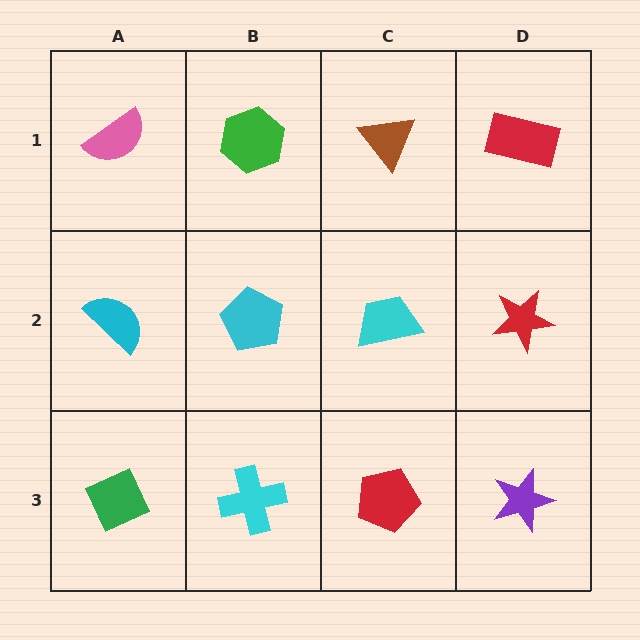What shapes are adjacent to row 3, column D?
A red star (row 2, column D), a red pentagon (row 3, column C).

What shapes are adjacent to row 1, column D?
A red star (row 2, column D), a brown triangle (row 1, column C).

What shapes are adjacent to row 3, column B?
A cyan pentagon (row 2, column B), a green diamond (row 3, column A), a red pentagon (row 3, column C).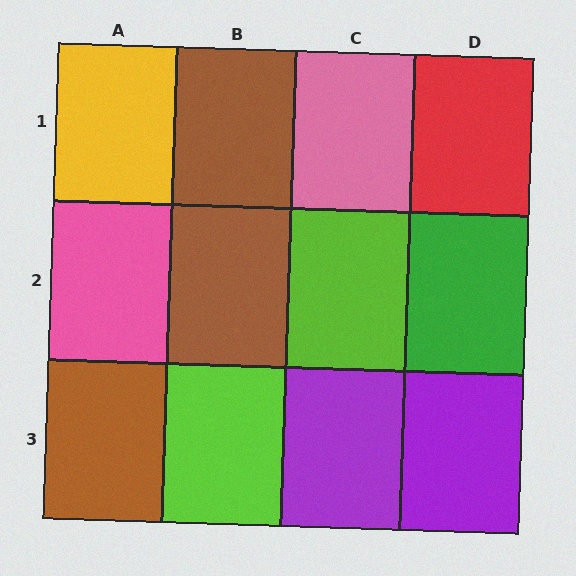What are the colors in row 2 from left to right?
Pink, brown, lime, green.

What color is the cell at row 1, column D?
Red.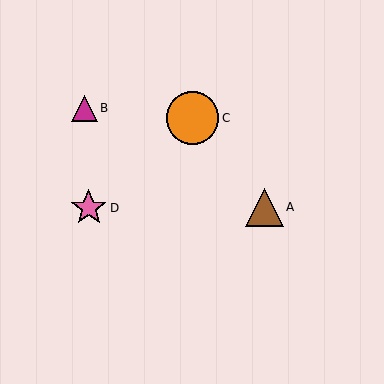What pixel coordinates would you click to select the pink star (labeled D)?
Click at (89, 208) to select the pink star D.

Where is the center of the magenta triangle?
The center of the magenta triangle is at (84, 108).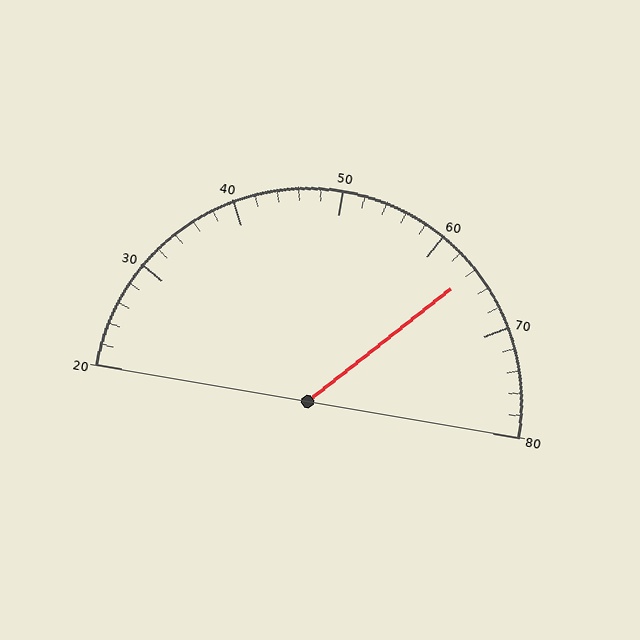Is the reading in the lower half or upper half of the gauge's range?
The reading is in the upper half of the range (20 to 80).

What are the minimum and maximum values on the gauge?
The gauge ranges from 20 to 80.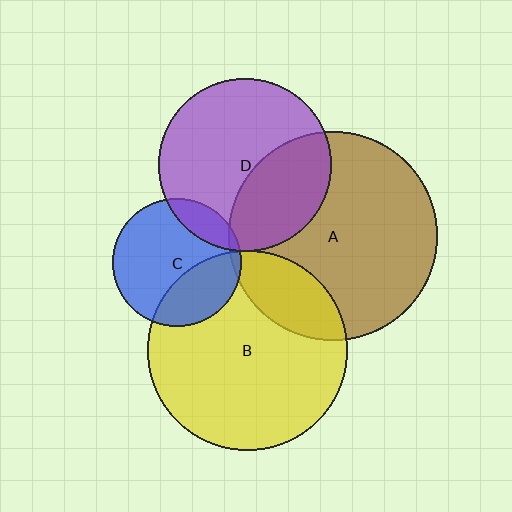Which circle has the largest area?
Circle A (brown).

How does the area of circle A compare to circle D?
Approximately 1.5 times.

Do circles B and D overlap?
Yes.